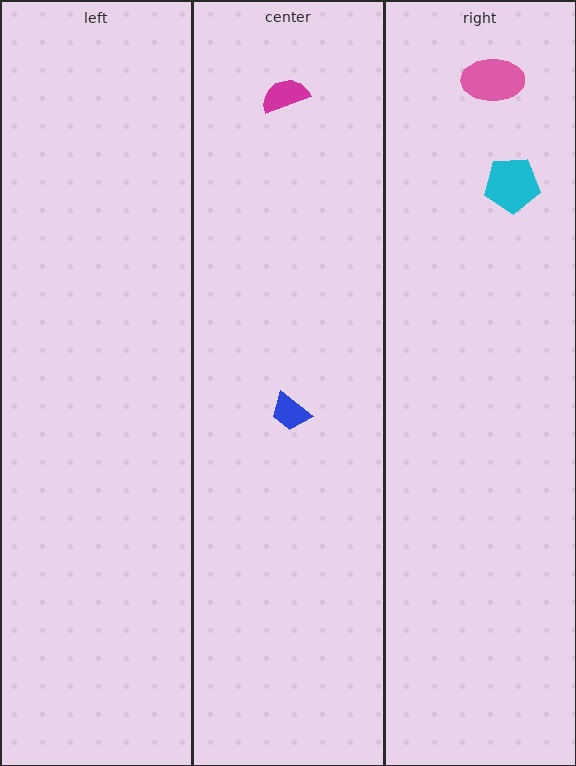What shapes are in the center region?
The blue trapezoid, the magenta semicircle.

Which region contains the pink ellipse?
The right region.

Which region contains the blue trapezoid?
The center region.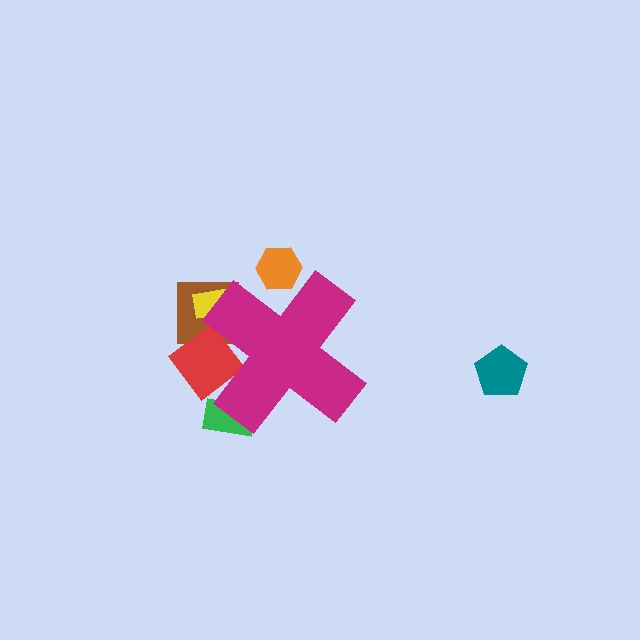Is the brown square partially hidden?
Yes, the brown square is partially hidden behind the magenta cross.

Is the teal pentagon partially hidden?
No, the teal pentagon is fully visible.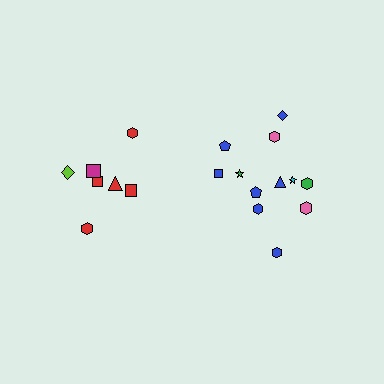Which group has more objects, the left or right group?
The right group.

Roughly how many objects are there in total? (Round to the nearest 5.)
Roughly 20 objects in total.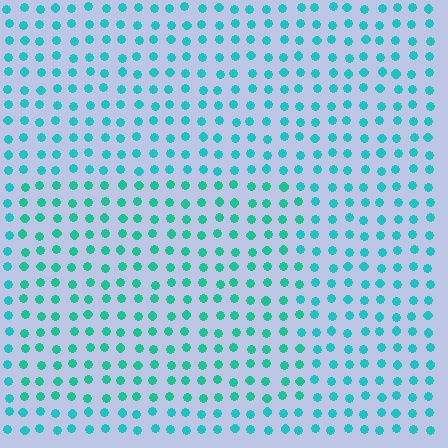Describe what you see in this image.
The image is filled with small cyan elements in a uniform arrangement. A rectangle-shaped region is visible where the elements are tinted to a slightly different hue, forming a subtle color boundary.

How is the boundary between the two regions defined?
The boundary is defined purely by a slight shift in hue (about 18 degrees). Spacing, size, and orientation are identical on both sides.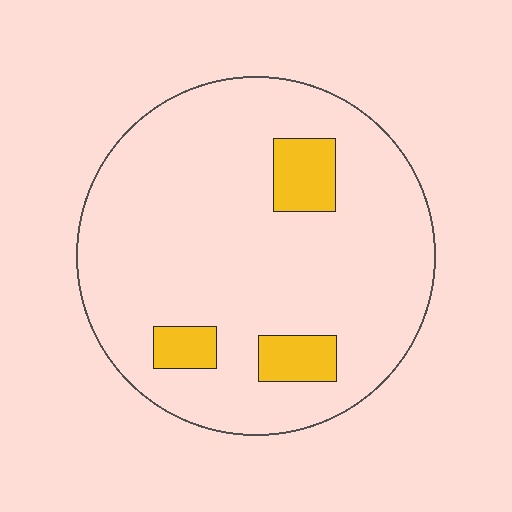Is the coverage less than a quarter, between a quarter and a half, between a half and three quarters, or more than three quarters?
Less than a quarter.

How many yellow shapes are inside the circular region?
3.